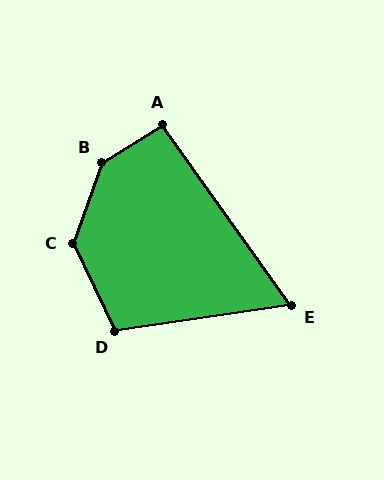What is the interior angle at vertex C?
Approximately 135 degrees (obtuse).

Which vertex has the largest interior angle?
B, at approximately 141 degrees.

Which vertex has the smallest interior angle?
E, at approximately 63 degrees.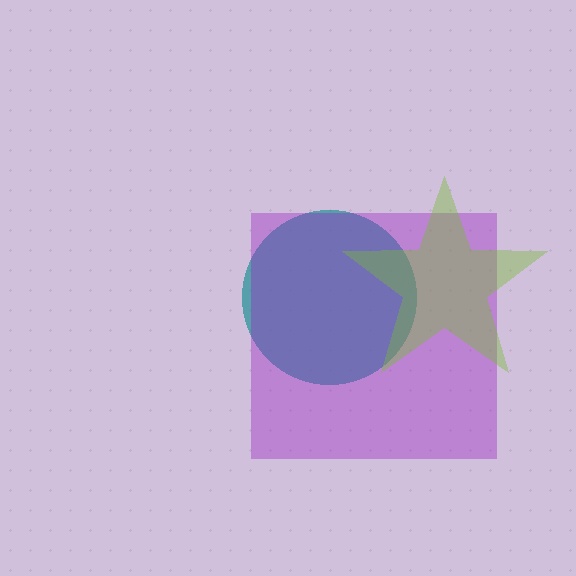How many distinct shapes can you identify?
There are 3 distinct shapes: a teal circle, a purple square, a lime star.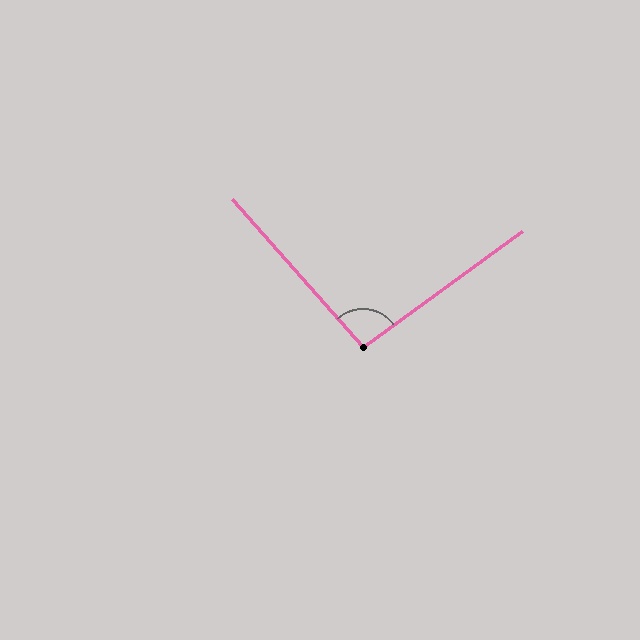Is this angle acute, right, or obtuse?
It is obtuse.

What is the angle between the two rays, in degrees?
Approximately 96 degrees.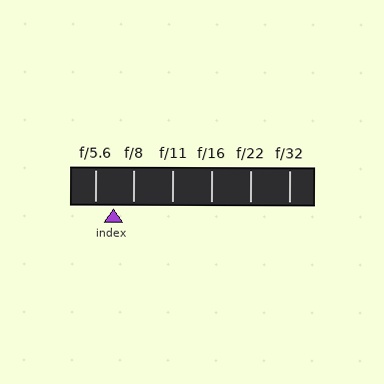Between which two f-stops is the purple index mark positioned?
The index mark is between f/5.6 and f/8.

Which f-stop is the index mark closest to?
The index mark is closest to f/5.6.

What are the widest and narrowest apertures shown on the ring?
The widest aperture shown is f/5.6 and the narrowest is f/32.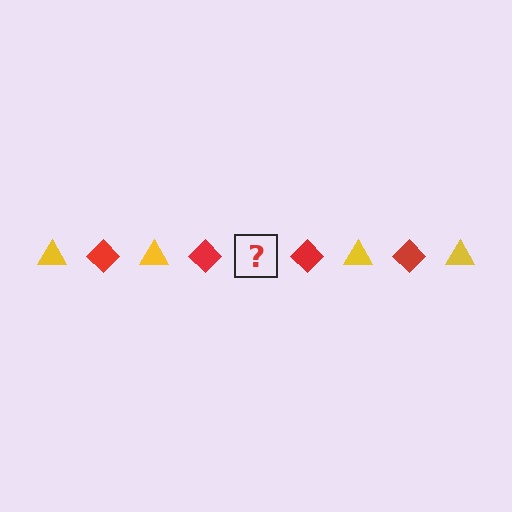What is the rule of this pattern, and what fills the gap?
The rule is that the pattern alternates between yellow triangle and red diamond. The gap should be filled with a yellow triangle.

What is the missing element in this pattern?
The missing element is a yellow triangle.